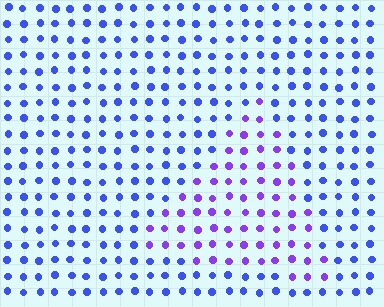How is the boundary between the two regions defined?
The boundary is defined purely by a slight shift in hue (about 35 degrees). Spacing, size, and orientation are identical on both sides.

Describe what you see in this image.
The image is filled with small blue elements in a uniform arrangement. A triangle-shaped region is visible where the elements are tinted to a slightly different hue, forming a subtle color boundary.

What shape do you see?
I see a triangle.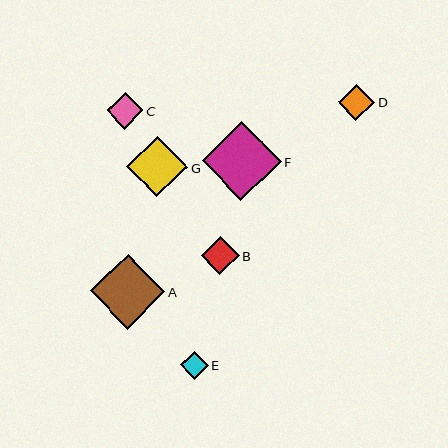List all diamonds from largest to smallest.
From largest to smallest: F, A, G, B, C, D, E.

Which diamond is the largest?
Diamond F is the largest with a size of approximately 79 pixels.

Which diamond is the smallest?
Diamond E is the smallest with a size of approximately 28 pixels.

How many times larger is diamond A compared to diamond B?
Diamond A is approximately 2.0 times the size of diamond B.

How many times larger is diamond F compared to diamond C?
Diamond F is approximately 2.1 times the size of diamond C.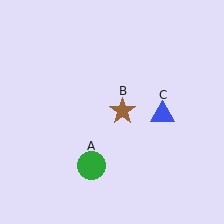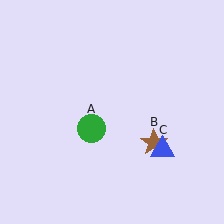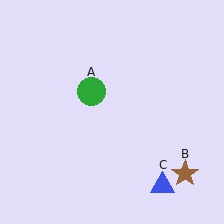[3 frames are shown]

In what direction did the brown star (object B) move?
The brown star (object B) moved down and to the right.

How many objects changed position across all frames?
3 objects changed position: green circle (object A), brown star (object B), blue triangle (object C).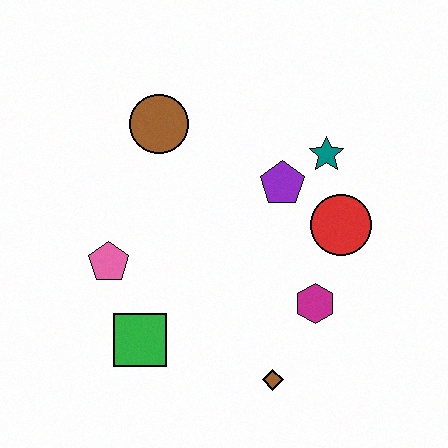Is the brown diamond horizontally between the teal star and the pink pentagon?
Yes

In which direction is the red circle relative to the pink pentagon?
The red circle is to the right of the pink pentagon.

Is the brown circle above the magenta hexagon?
Yes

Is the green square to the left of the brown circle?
Yes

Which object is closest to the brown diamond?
The magenta hexagon is closest to the brown diamond.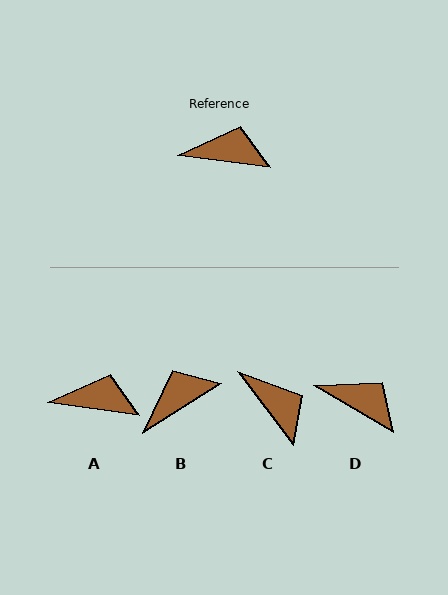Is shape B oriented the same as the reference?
No, it is off by about 40 degrees.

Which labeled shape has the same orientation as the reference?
A.